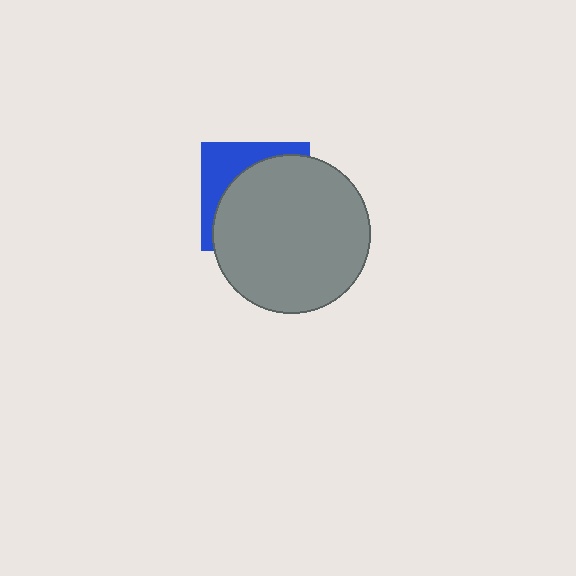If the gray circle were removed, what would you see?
You would see the complete blue square.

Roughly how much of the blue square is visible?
A small part of it is visible (roughly 32%).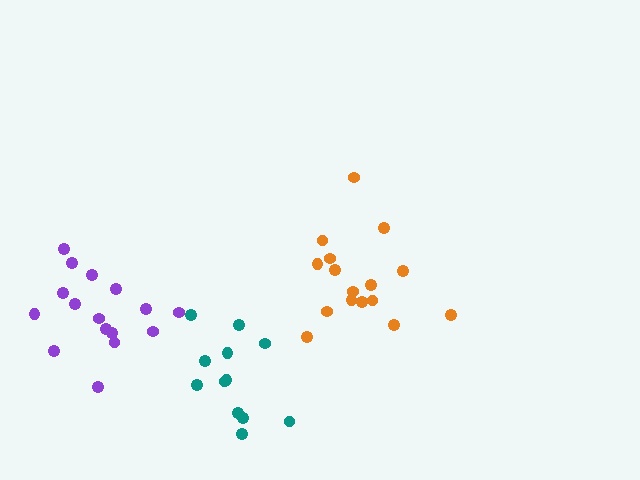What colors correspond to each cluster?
The clusters are colored: purple, orange, teal.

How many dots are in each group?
Group 1: 16 dots, Group 2: 16 dots, Group 3: 12 dots (44 total).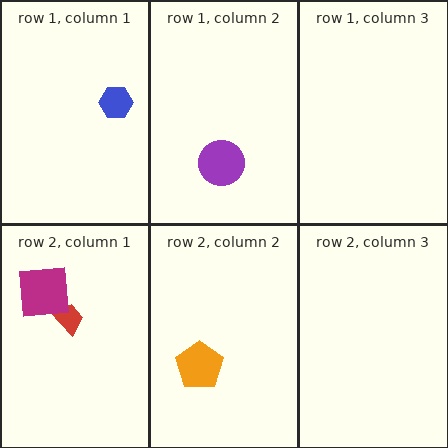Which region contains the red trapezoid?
The row 2, column 1 region.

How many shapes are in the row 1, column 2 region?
1.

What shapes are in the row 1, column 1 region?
The blue hexagon.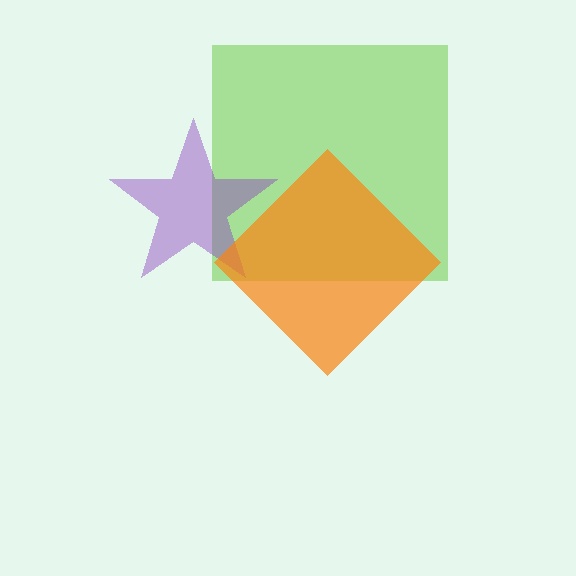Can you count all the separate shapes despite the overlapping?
Yes, there are 3 separate shapes.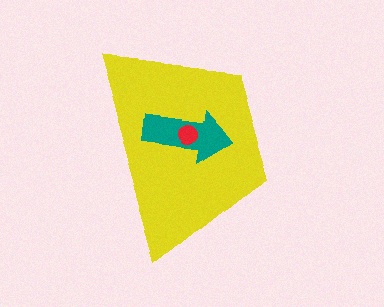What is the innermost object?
The red circle.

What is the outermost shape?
The yellow trapezoid.